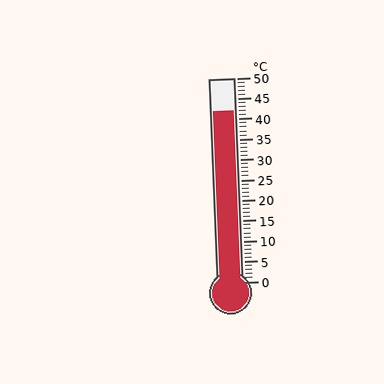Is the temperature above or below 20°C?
The temperature is above 20°C.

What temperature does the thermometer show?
The thermometer shows approximately 42°C.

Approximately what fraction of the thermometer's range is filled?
The thermometer is filled to approximately 85% of its range.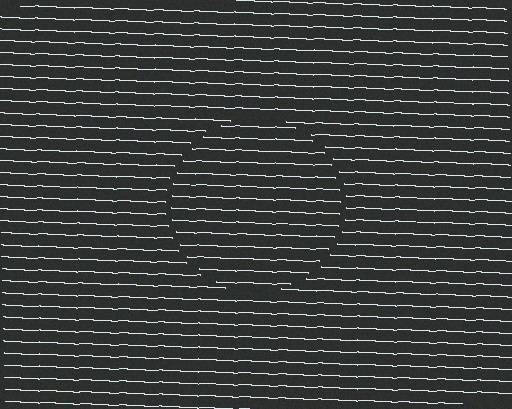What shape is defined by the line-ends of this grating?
An illusory circle. The interior of the shape contains the same grating, shifted by half a period — the contour is defined by the phase discontinuity where line-ends from the inner and outer gratings abut.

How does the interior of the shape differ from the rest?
The interior of the shape contains the same grating, shifted by half a period — the contour is defined by the phase discontinuity where line-ends from the inner and outer gratings abut.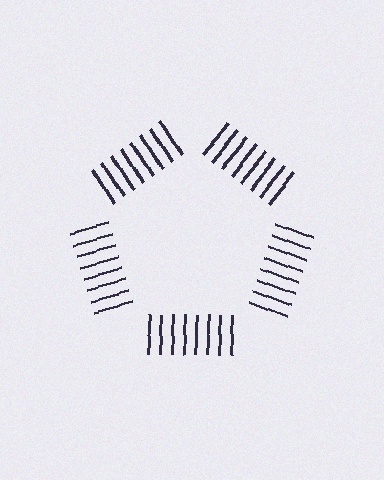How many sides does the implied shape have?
5 sides — the line-ends trace a pentagon.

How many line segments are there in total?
40 — 8 along each of the 5 edges.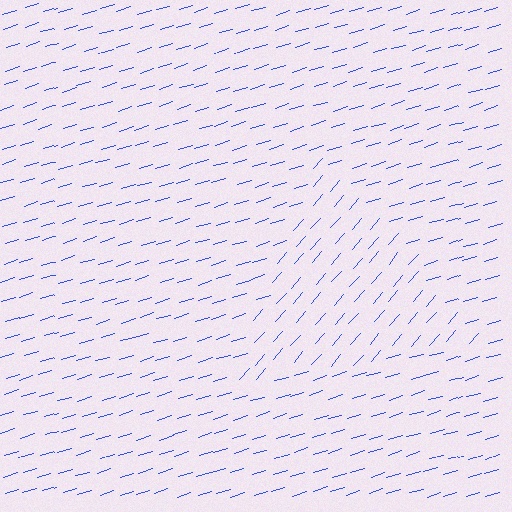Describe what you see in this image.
The image is filled with small blue line segments. A triangle region in the image has lines oriented differently from the surrounding lines, creating a visible texture boundary.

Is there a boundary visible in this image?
Yes, there is a texture boundary formed by a change in line orientation.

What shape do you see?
I see a triangle.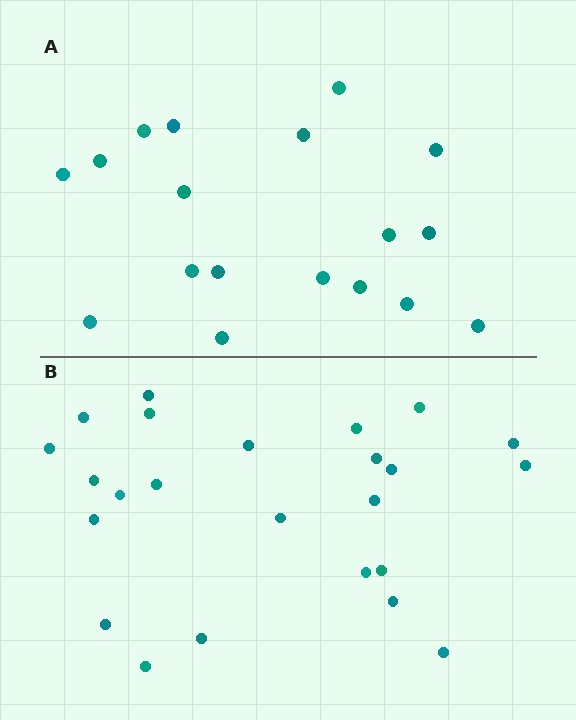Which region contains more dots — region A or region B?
Region B (the bottom region) has more dots.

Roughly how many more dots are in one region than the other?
Region B has about 6 more dots than region A.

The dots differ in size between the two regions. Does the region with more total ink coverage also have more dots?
No. Region A has more total ink coverage because its dots are larger, but region B actually contains more individual dots. Total area can be misleading — the number of items is what matters here.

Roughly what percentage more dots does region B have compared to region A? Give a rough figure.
About 35% more.